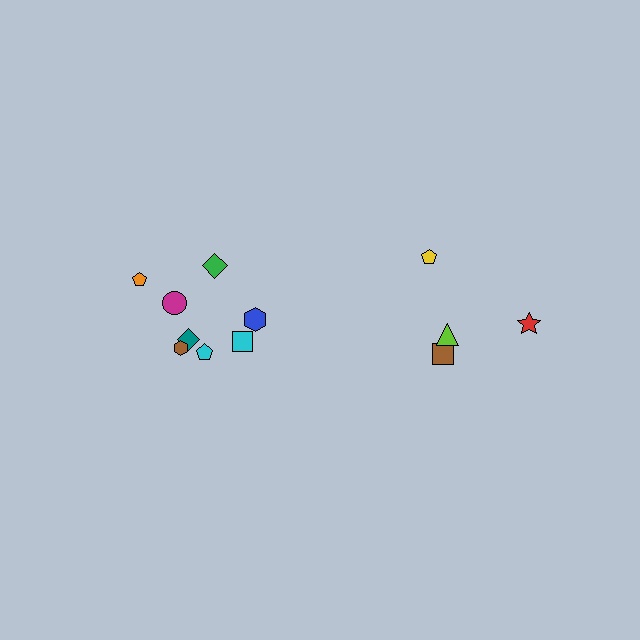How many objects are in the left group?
There are 8 objects.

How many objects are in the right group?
There are 4 objects.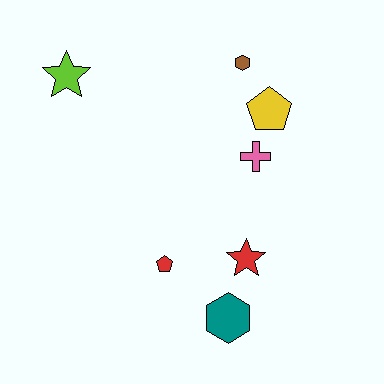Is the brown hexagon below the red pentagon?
No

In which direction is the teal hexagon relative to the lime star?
The teal hexagon is below the lime star.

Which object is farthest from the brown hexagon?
The teal hexagon is farthest from the brown hexagon.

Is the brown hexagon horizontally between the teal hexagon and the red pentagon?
No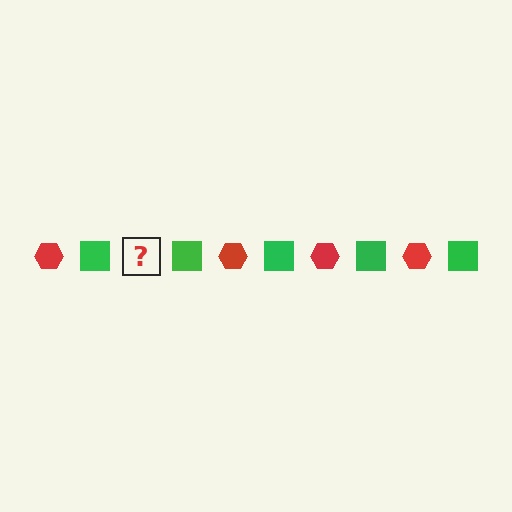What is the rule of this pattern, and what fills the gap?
The rule is that the pattern alternates between red hexagon and green square. The gap should be filled with a red hexagon.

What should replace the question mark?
The question mark should be replaced with a red hexagon.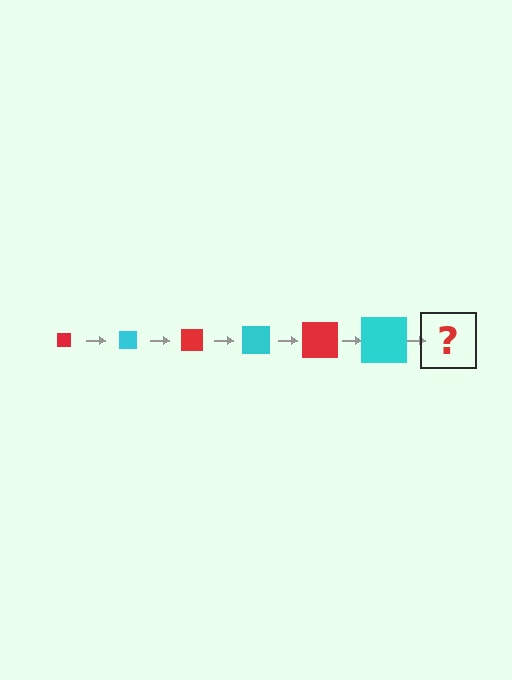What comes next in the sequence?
The next element should be a red square, larger than the previous one.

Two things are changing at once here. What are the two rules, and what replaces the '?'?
The two rules are that the square grows larger each step and the color cycles through red and cyan. The '?' should be a red square, larger than the previous one.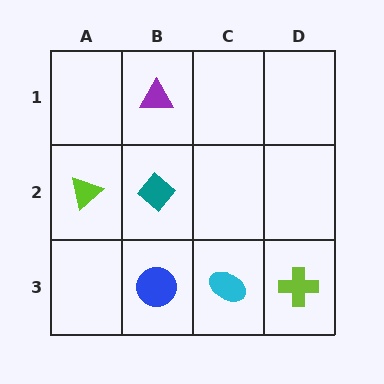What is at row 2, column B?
A teal diamond.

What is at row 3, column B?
A blue circle.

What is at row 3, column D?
A lime cross.